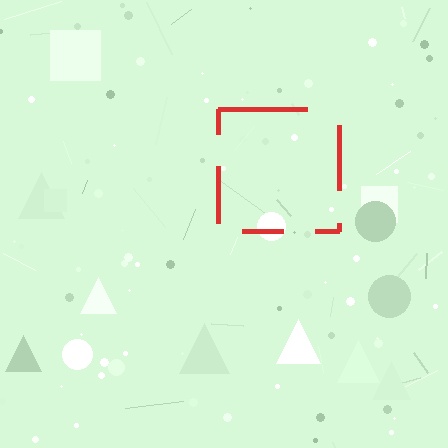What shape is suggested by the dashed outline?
The dashed outline suggests a square.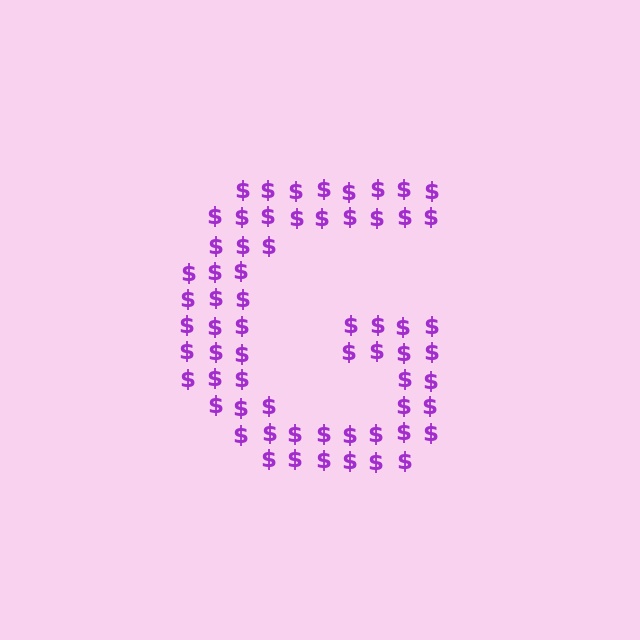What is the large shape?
The large shape is the letter G.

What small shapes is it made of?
It is made of small dollar signs.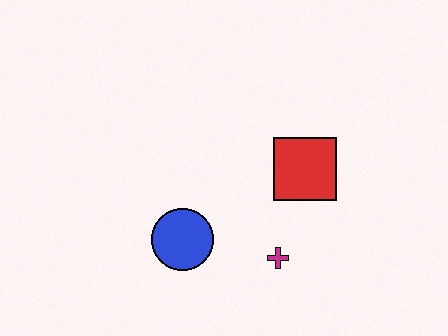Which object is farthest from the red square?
The blue circle is farthest from the red square.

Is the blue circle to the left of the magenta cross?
Yes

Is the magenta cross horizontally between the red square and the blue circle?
Yes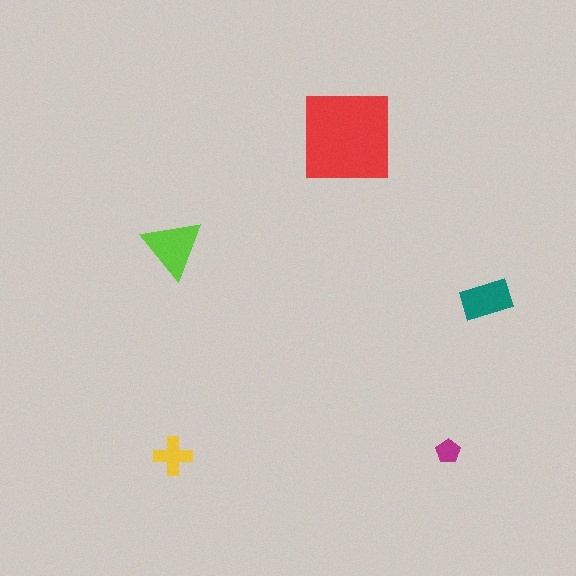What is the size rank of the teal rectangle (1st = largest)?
3rd.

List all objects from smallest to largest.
The magenta pentagon, the yellow cross, the teal rectangle, the lime triangle, the red square.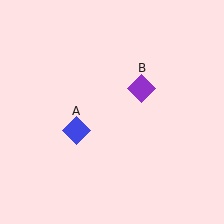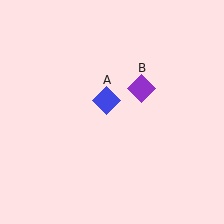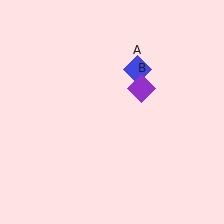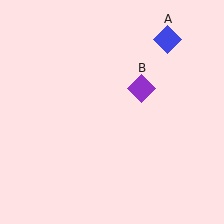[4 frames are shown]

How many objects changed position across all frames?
1 object changed position: blue diamond (object A).